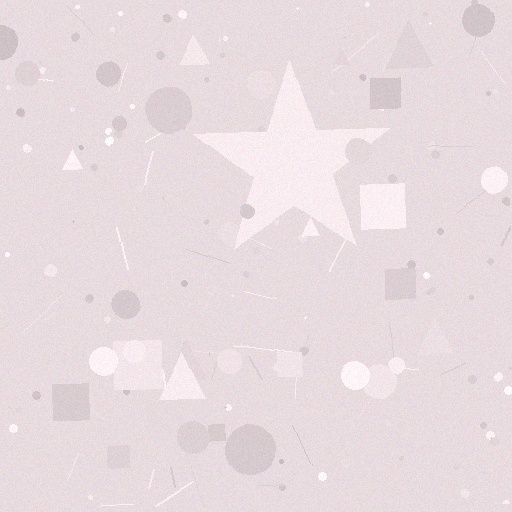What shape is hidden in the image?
A star is hidden in the image.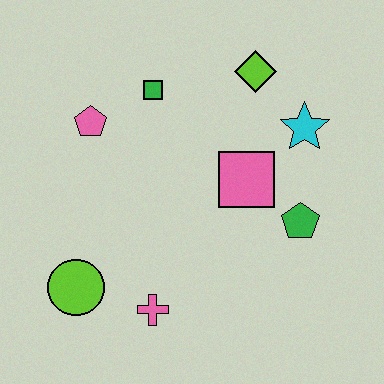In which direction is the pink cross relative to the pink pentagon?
The pink cross is below the pink pentagon.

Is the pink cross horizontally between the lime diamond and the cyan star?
No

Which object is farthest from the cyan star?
The lime circle is farthest from the cyan star.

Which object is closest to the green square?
The pink pentagon is closest to the green square.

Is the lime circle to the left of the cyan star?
Yes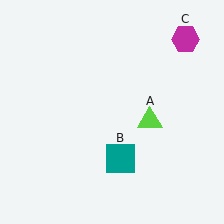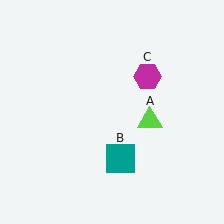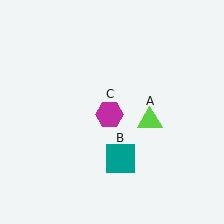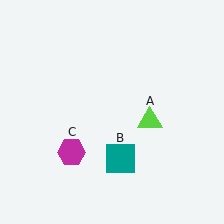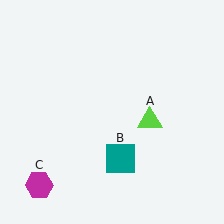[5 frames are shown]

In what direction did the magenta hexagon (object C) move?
The magenta hexagon (object C) moved down and to the left.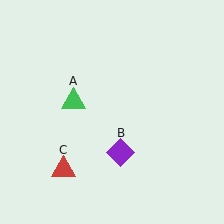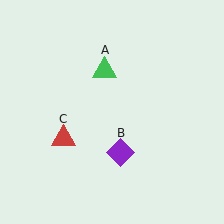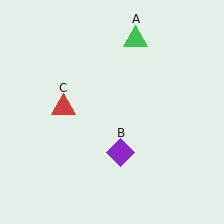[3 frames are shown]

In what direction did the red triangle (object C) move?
The red triangle (object C) moved up.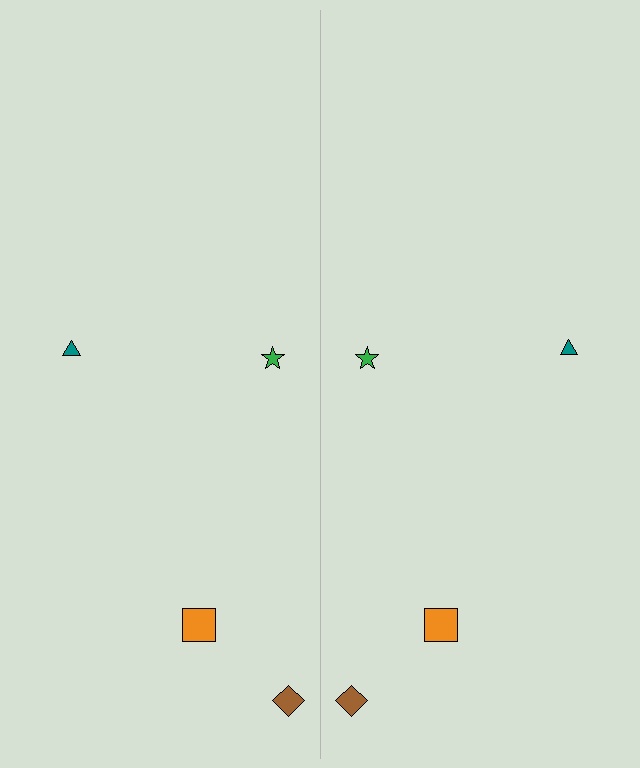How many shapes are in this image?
There are 8 shapes in this image.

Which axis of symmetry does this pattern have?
The pattern has a vertical axis of symmetry running through the center of the image.